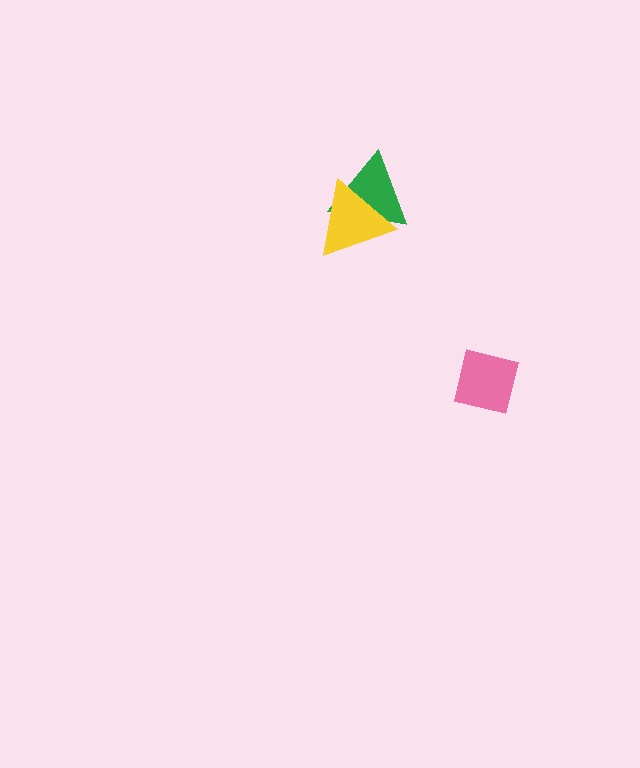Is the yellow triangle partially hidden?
No, no other shape covers it.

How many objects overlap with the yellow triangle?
1 object overlaps with the yellow triangle.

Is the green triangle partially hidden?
Yes, it is partially covered by another shape.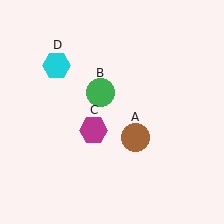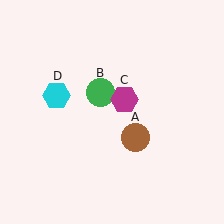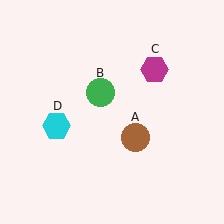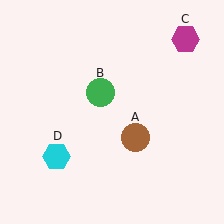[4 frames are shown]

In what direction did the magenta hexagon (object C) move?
The magenta hexagon (object C) moved up and to the right.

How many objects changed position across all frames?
2 objects changed position: magenta hexagon (object C), cyan hexagon (object D).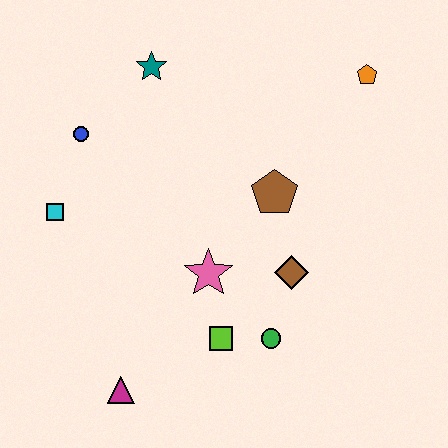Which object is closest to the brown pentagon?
The brown diamond is closest to the brown pentagon.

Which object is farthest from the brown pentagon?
The magenta triangle is farthest from the brown pentagon.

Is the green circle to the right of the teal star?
Yes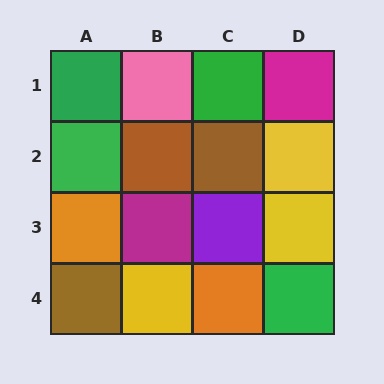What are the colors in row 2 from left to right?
Green, brown, brown, yellow.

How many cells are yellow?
3 cells are yellow.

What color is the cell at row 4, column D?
Green.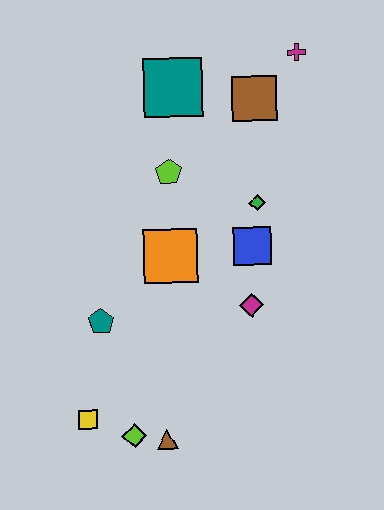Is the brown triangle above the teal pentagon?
No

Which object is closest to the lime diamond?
The brown triangle is closest to the lime diamond.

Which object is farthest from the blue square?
The yellow square is farthest from the blue square.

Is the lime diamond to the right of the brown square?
No